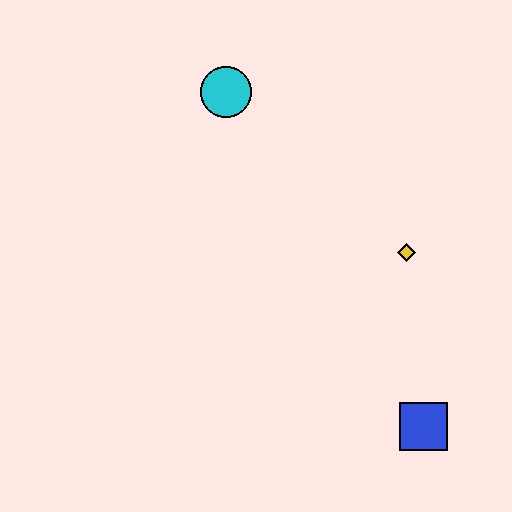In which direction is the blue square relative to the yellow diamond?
The blue square is below the yellow diamond.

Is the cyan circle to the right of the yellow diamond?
No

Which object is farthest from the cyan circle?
The blue square is farthest from the cyan circle.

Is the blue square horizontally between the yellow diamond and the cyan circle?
No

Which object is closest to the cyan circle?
The yellow diamond is closest to the cyan circle.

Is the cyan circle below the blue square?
No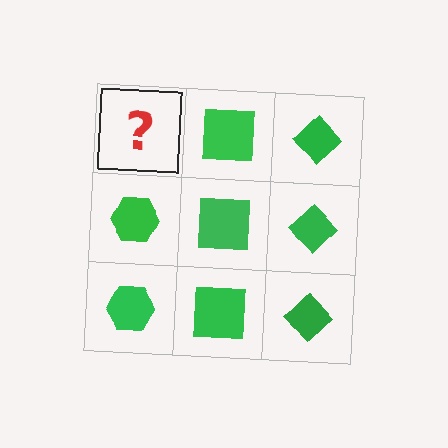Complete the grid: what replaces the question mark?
The question mark should be replaced with a green hexagon.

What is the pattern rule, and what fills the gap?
The rule is that each column has a consistent shape. The gap should be filled with a green hexagon.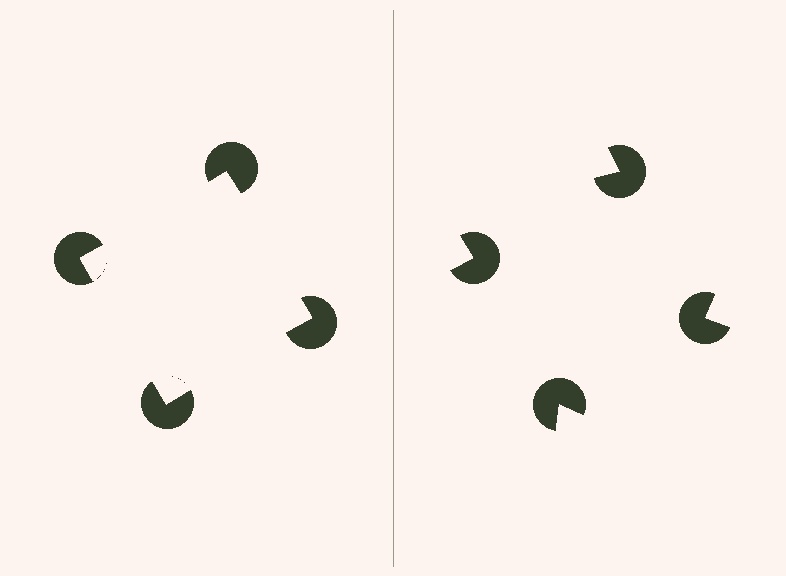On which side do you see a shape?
An illusory square appears on the left side. On the right side the wedge cuts are rotated, so no coherent shape forms.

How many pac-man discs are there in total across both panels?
8 — 4 on each side.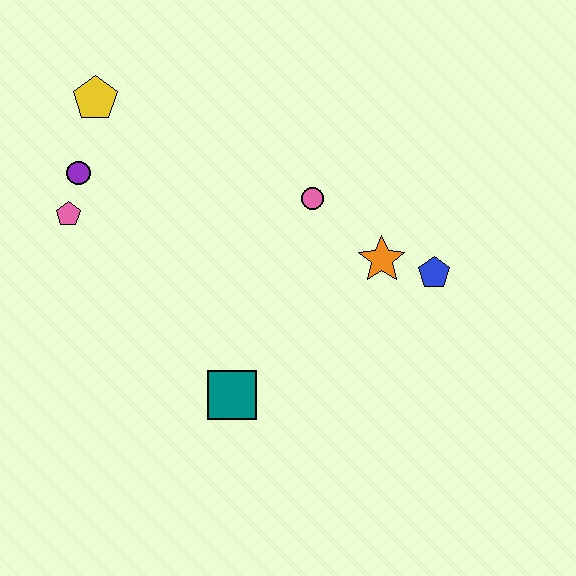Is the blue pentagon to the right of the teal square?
Yes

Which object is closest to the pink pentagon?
The purple circle is closest to the pink pentagon.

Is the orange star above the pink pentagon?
No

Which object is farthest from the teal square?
The yellow pentagon is farthest from the teal square.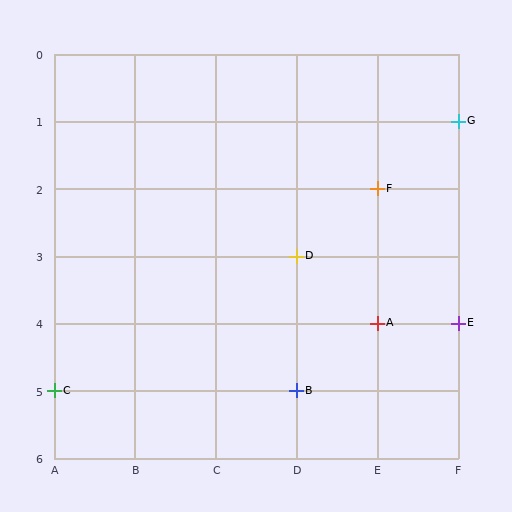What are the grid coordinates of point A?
Point A is at grid coordinates (E, 4).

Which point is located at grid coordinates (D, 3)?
Point D is at (D, 3).